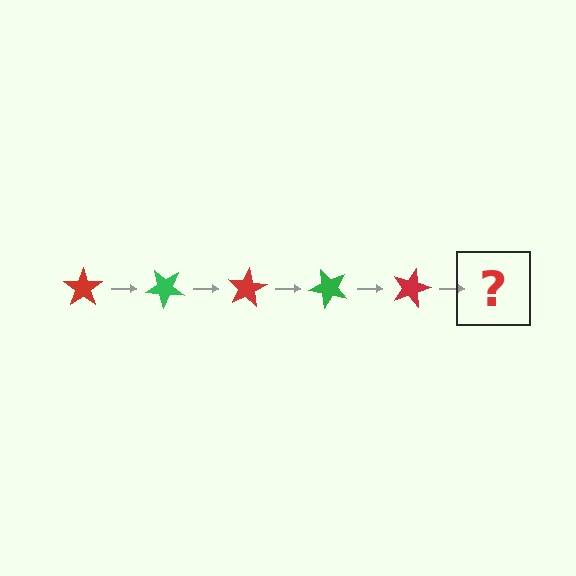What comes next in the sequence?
The next element should be a green star, rotated 200 degrees from the start.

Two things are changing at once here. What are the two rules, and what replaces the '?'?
The two rules are that it rotates 40 degrees each step and the color cycles through red and green. The '?' should be a green star, rotated 200 degrees from the start.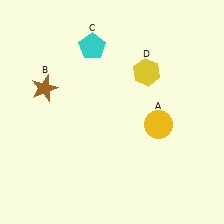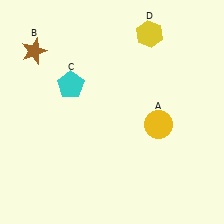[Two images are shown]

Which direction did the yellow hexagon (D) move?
The yellow hexagon (D) moved up.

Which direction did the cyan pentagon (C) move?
The cyan pentagon (C) moved down.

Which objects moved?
The objects that moved are: the brown star (B), the cyan pentagon (C), the yellow hexagon (D).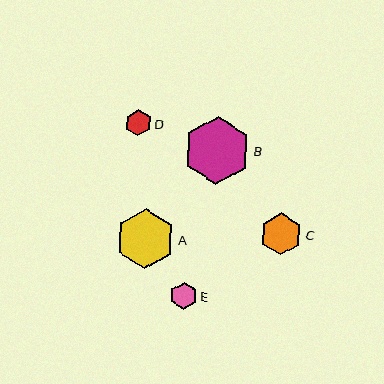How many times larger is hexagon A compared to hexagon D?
Hexagon A is approximately 2.3 times the size of hexagon D.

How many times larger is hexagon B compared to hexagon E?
Hexagon B is approximately 2.5 times the size of hexagon E.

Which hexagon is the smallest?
Hexagon D is the smallest with a size of approximately 26 pixels.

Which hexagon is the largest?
Hexagon B is the largest with a size of approximately 68 pixels.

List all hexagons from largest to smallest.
From largest to smallest: B, A, C, E, D.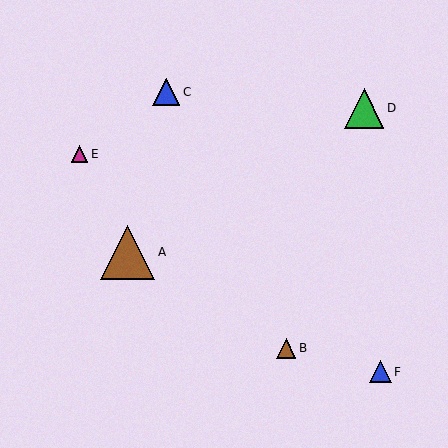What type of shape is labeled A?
Shape A is a brown triangle.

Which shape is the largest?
The brown triangle (labeled A) is the largest.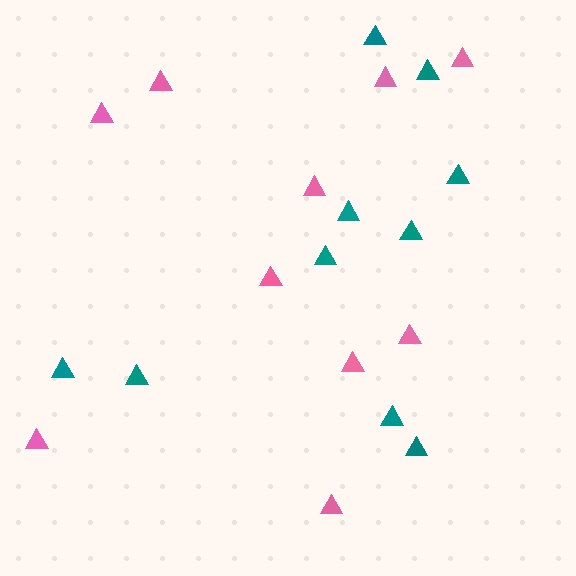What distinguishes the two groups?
There are 2 groups: one group of pink triangles (10) and one group of teal triangles (10).